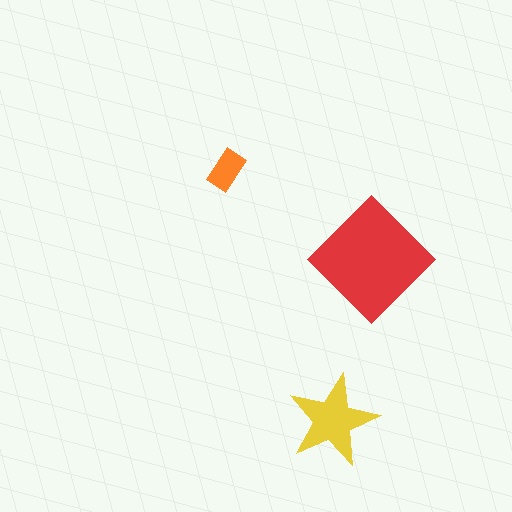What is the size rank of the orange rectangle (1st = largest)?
3rd.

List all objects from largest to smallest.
The red diamond, the yellow star, the orange rectangle.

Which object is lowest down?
The yellow star is bottommost.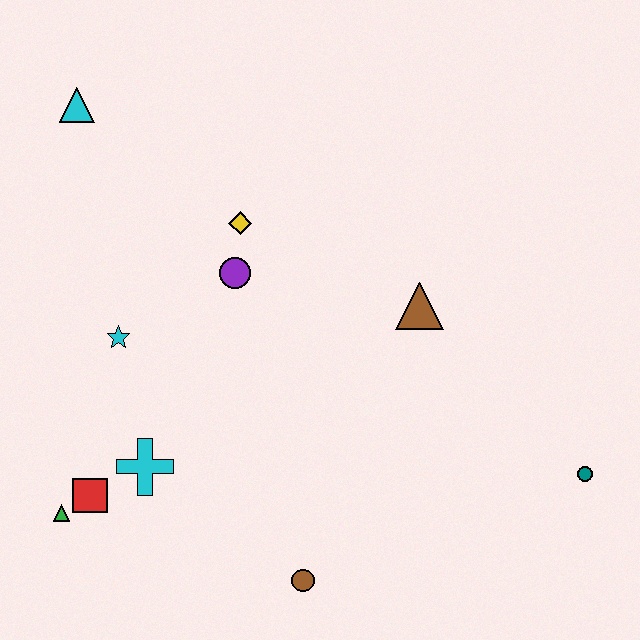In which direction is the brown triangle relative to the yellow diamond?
The brown triangle is to the right of the yellow diamond.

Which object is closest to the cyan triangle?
The yellow diamond is closest to the cyan triangle.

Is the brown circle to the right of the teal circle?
No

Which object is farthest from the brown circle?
The cyan triangle is farthest from the brown circle.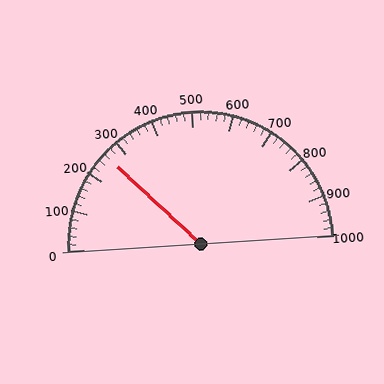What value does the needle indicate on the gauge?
The needle indicates approximately 260.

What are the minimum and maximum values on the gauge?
The gauge ranges from 0 to 1000.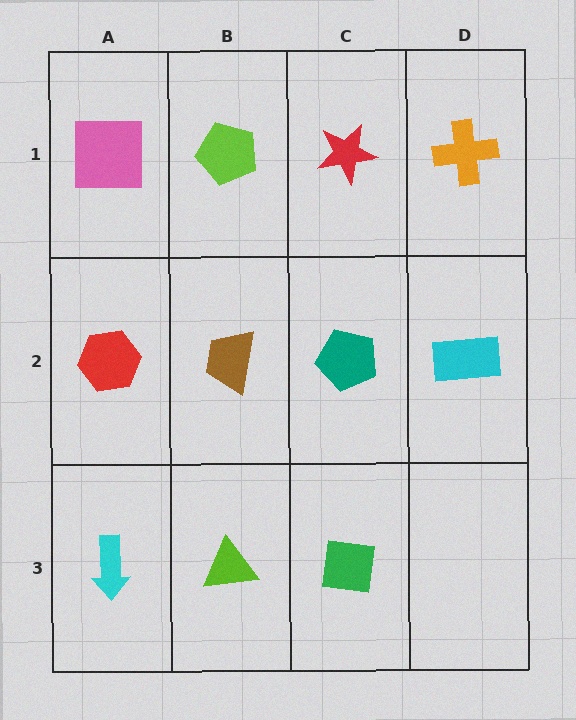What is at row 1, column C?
A red star.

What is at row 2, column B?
A brown trapezoid.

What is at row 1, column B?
A lime pentagon.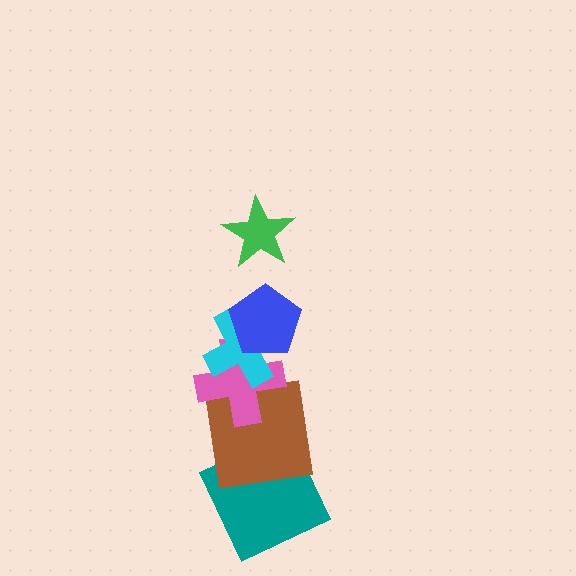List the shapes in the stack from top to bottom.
From top to bottom: the green star, the blue pentagon, the cyan cross, the pink cross, the brown square, the teal square.